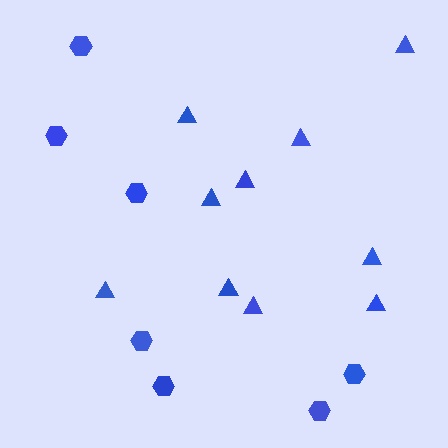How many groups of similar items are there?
There are 2 groups: one group of triangles (10) and one group of hexagons (7).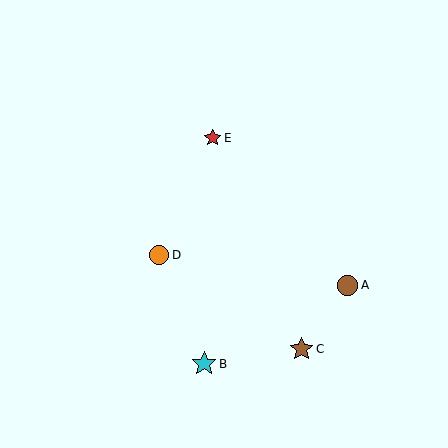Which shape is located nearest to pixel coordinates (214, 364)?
The cyan star (labeled B) at (204, 364) is nearest to that location.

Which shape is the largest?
The cyan star (labeled B) is the largest.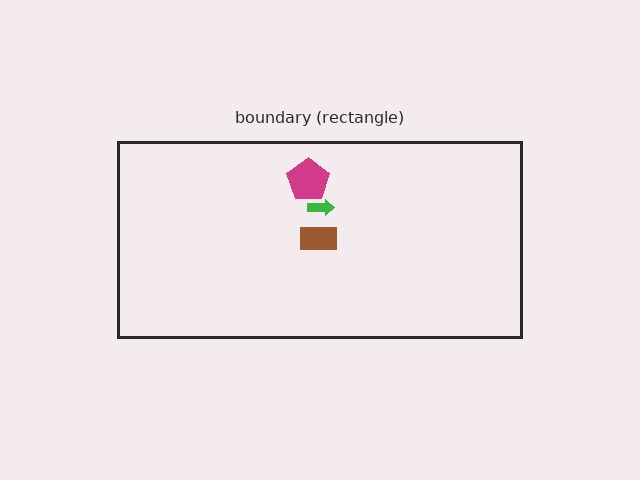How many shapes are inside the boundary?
3 inside, 0 outside.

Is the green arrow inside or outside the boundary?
Inside.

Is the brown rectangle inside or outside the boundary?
Inside.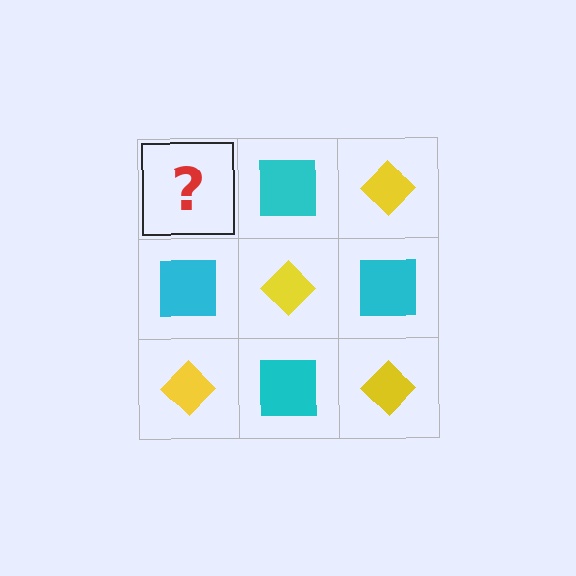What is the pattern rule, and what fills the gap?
The rule is that it alternates yellow diamond and cyan square in a checkerboard pattern. The gap should be filled with a yellow diamond.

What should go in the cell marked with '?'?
The missing cell should contain a yellow diamond.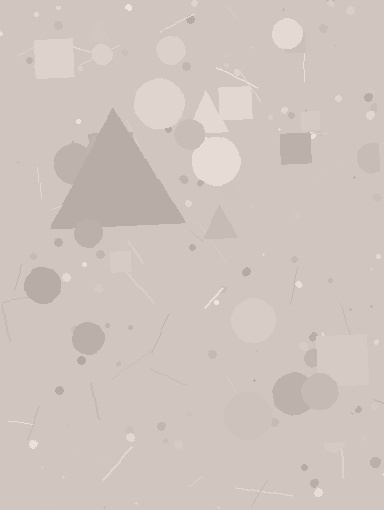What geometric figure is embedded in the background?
A triangle is embedded in the background.